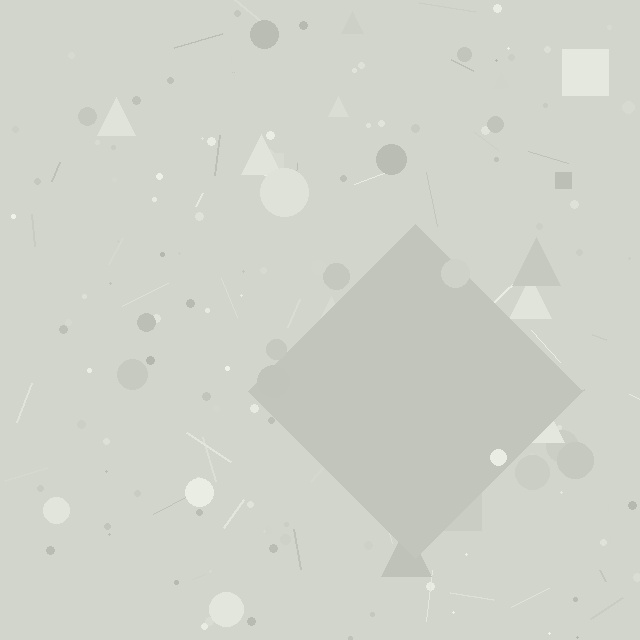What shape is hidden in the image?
A diamond is hidden in the image.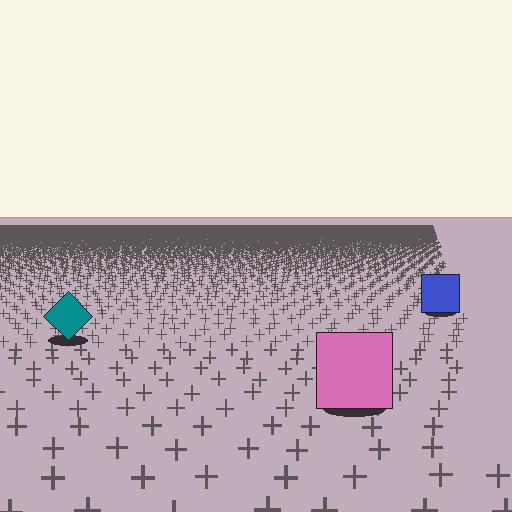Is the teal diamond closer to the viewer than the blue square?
Yes. The teal diamond is closer — you can tell from the texture gradient: the ground texture is coarser near it.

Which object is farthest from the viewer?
The blue square is farthest from the viewer. It appears smaller and the ground texture around it is denser.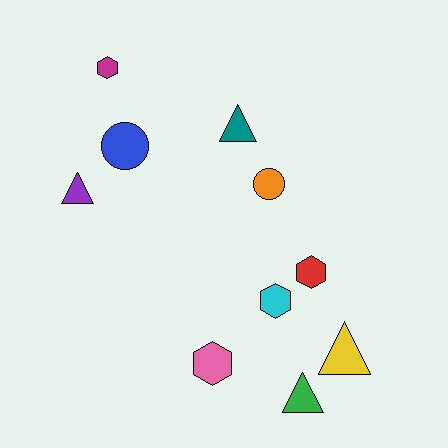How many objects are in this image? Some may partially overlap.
There are 10 objects.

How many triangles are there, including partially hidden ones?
There are 4 triangles.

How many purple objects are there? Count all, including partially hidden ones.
There is 1 purple object.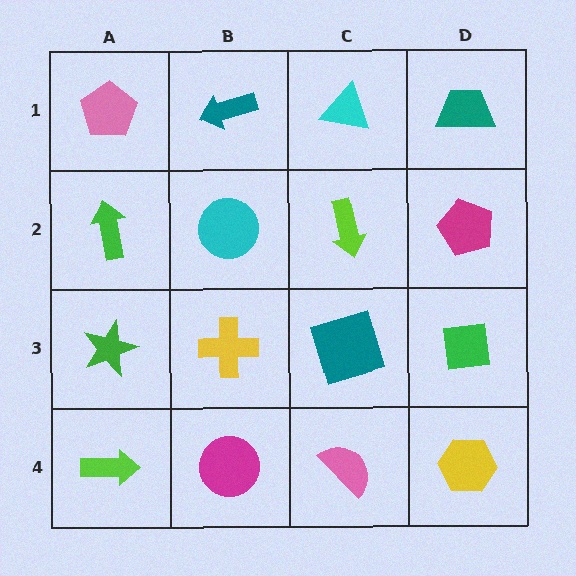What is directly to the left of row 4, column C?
A magenta circle.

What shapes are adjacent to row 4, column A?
A green star (row 3, column A), a magenta circle (row 4, column B).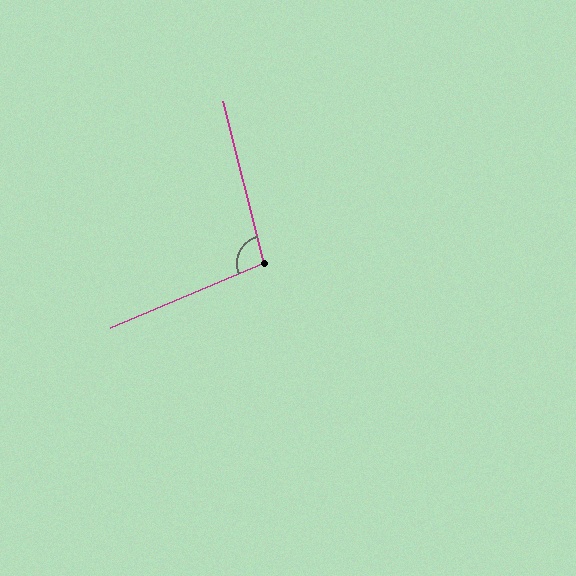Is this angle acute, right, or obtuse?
It is obtuse.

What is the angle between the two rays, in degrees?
Approximately 99 degrees.